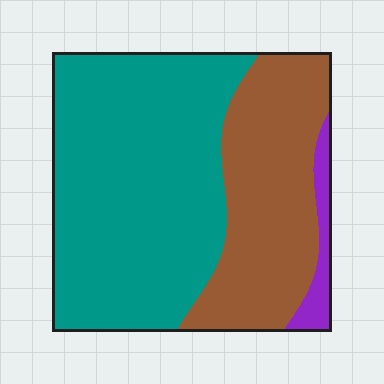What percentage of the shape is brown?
Brown covers 34% of the shape.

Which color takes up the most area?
Teal, at roughly 60%.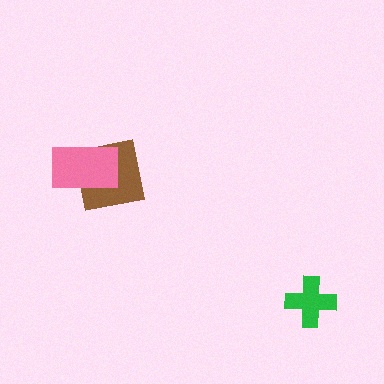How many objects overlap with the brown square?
1 object overlaps with the brown square.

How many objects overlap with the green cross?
0 objects overlap with the green cross.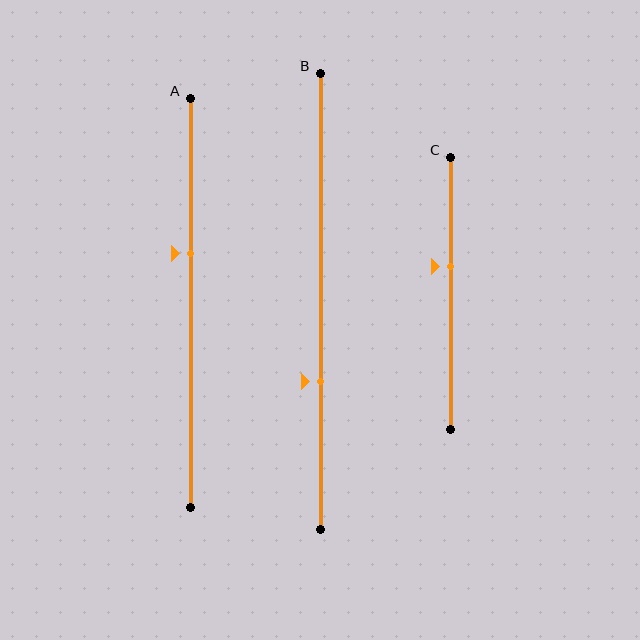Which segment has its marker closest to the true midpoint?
Segment C has its marker closest to the true midpoint.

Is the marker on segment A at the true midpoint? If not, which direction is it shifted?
No, the marker on segment A is shifted upward by about 12% of the segment length.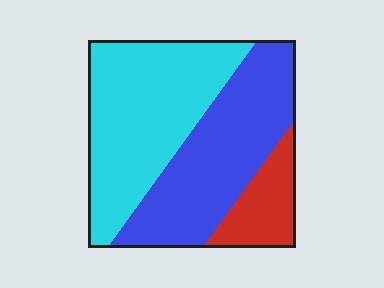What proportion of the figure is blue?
Blue covers 41% of the figure.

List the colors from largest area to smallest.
From largest to smallest: cyan, blue, red.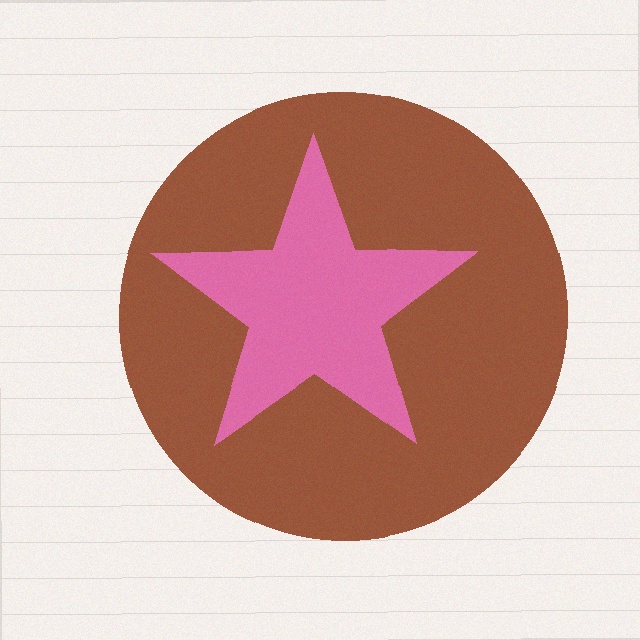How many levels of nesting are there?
2.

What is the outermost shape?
The brown circle.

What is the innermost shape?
The pink star.